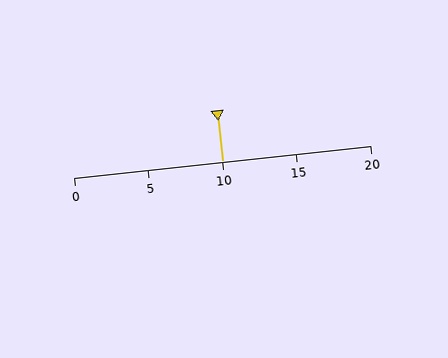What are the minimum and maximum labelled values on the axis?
The axis runs from 0 to 20.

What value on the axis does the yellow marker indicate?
The marker indicates approximately 10.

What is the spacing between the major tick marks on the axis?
The major ticks are spaced 5 apart.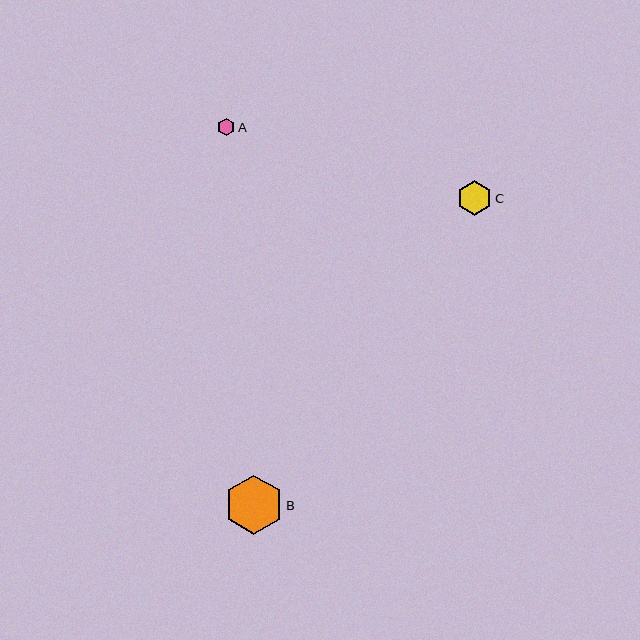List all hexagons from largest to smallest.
From largest to smallest: B, C, A.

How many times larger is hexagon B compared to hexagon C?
Hexagon B is approximately 1.7 times the size of hexagon C.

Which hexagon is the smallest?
Hexagon A is the smallest with a size of approximately 17 pixels.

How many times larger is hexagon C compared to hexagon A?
Hexagon C is approximately 2.0 times the size of hexagon A.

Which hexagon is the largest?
Hexagon B is the largest with a size of approximately 59 pixels.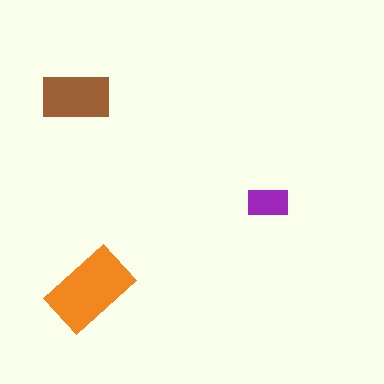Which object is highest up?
The brown rectangle is topmost.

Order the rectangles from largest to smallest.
the orange one, the brown one, the purple one.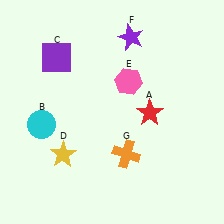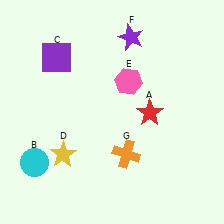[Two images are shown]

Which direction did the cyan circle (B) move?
The cyan circle (B) moved down.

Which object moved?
The cyan circle (B) moved down.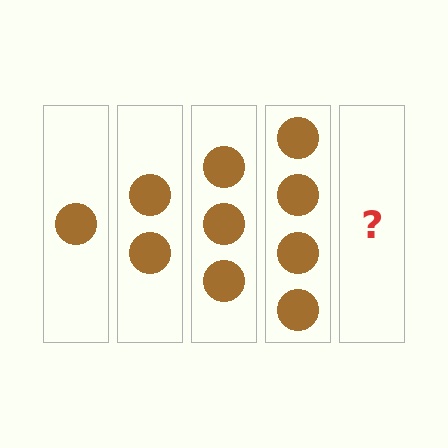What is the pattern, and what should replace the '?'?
The pattern is that each step adds one more circle. The '?' should be 5 circles.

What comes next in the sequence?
The next element should be 5 circles.